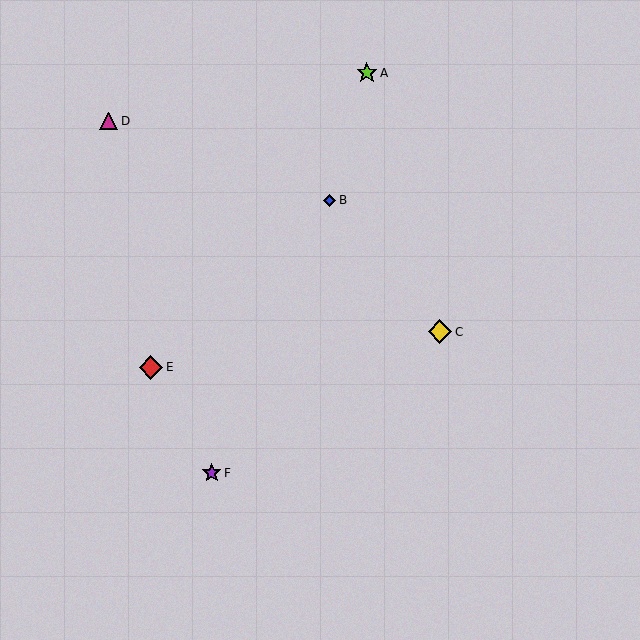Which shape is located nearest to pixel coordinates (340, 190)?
The blue diamond (labeled B) at (330, 200) is nearest to that location.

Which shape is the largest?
The red diamond (labeled E) is the largest.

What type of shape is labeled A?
Shape A is a lime star.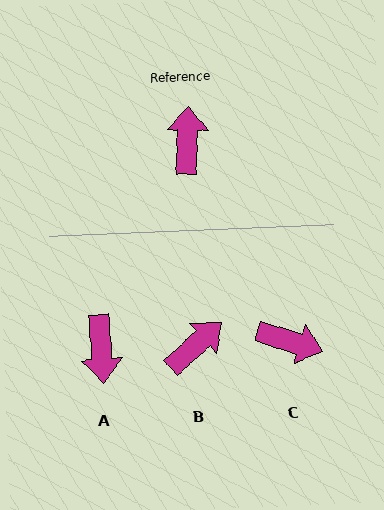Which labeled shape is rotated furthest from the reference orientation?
A, about 174 degrees away.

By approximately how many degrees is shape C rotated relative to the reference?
Approximately 105 degrees clockwise.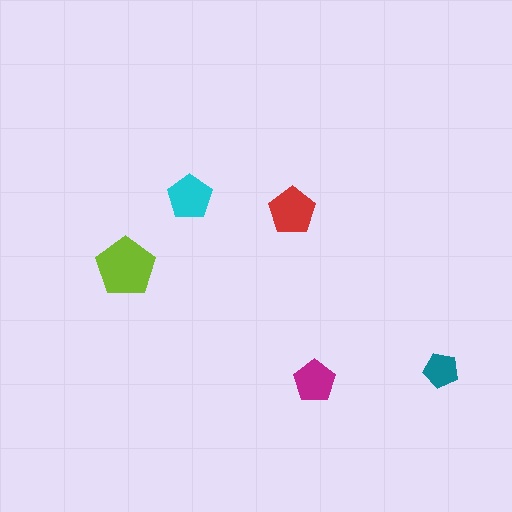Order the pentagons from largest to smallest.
the lime one, the red one, the cyan one, the magenta one, the teal one.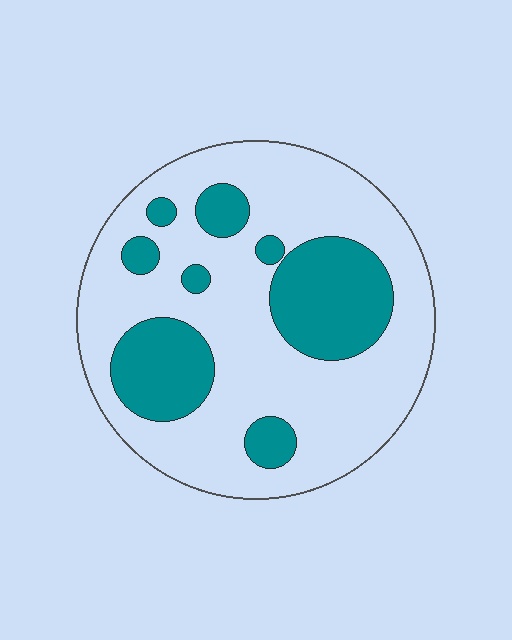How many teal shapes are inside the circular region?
8.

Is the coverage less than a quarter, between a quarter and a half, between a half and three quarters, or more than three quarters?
Between a quarter and a half.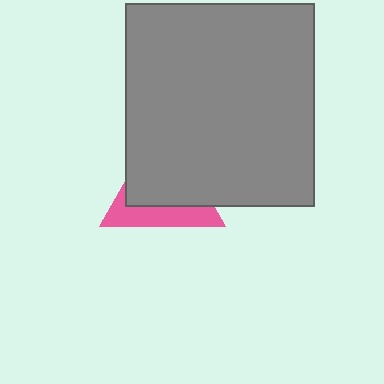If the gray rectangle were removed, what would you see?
You would see the complete pink triangle.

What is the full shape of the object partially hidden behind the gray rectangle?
The partially hidden object is a pink triangle.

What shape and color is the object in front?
The object in front is a gray rectangle.